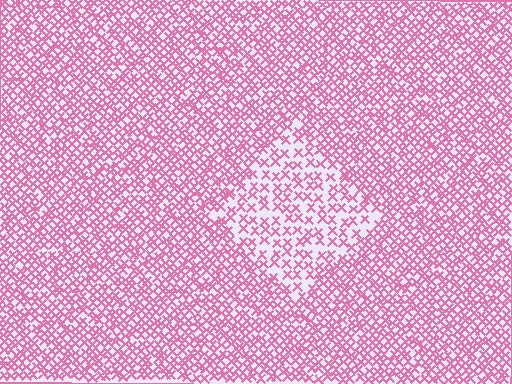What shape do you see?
I see a diamond.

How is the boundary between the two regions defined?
The boundary is defined by a change in element density (approximately 1.9x ratio). All elements are the same color, size, and shape.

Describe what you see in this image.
The image contains small pink elements arranged at two different densities. A diamond-shaped region is visible where the elements are less densely packed than the surrounding area.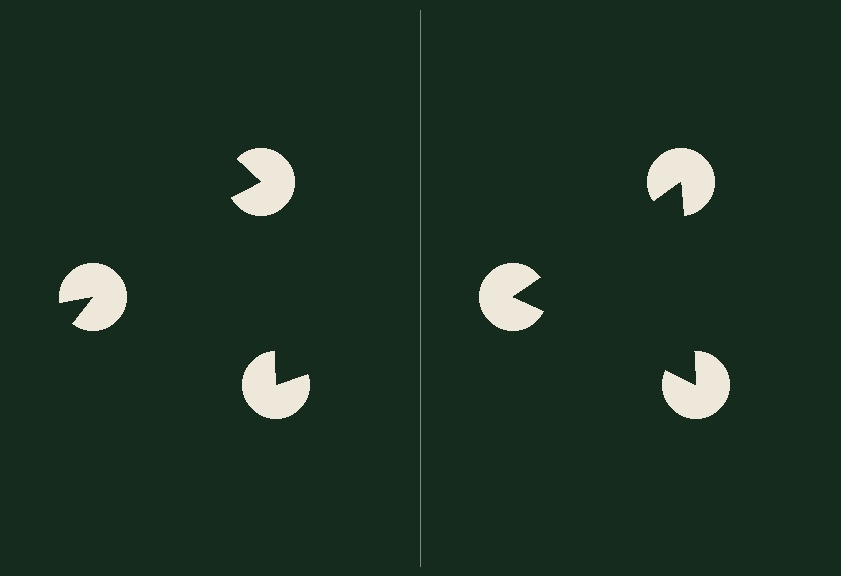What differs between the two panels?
The pac-man discs are positioned identically on both sides; only the wedge orientations differ. On the right they align to a triangle; on the left they are misaligned.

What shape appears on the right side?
An illusory triangle.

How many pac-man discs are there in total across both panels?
6 — 3 on each side.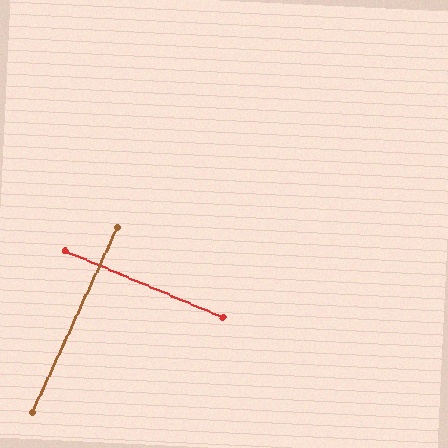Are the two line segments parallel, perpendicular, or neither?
Perpendicular — they meet at approximately 88°.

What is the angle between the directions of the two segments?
Approximately 88 degrees.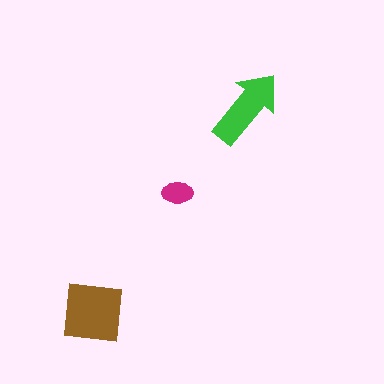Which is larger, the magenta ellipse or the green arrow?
The green arrow.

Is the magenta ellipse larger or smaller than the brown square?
Smaller.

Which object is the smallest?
The magenta ellipse.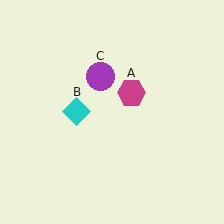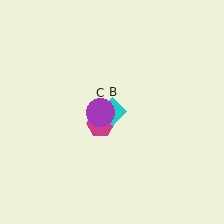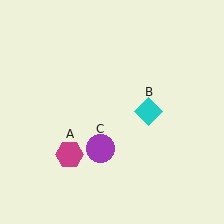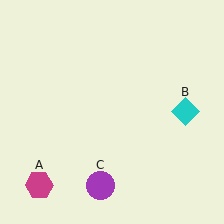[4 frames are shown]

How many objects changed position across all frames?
3 objects changed position: magenta hexagon (object A), cyan diamond (object B), purple circle (object C).